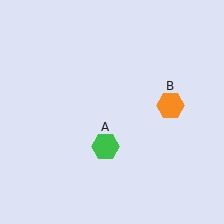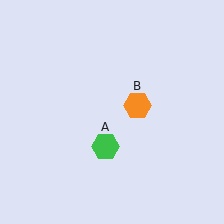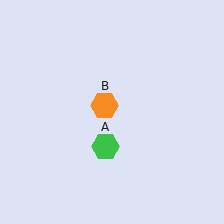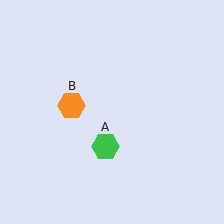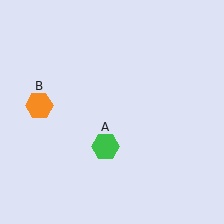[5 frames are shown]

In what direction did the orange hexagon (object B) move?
The orange hexagon (object B) moved left.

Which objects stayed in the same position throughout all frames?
Green hexagon (object A) remained stationary.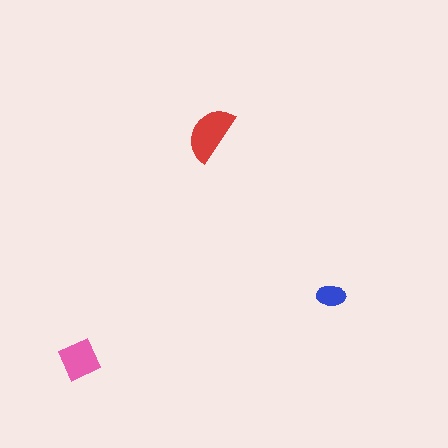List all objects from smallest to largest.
The blue ellipse, the pink diamond, the red semicircle.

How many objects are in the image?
There are 3 objects in the image.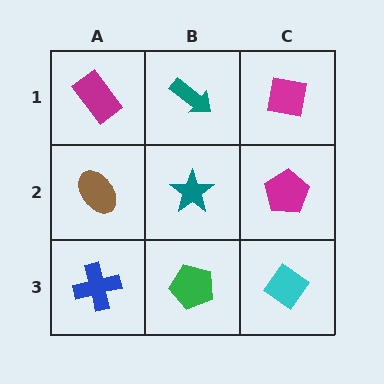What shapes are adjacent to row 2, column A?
A magenta rectangle (row 1, column A), a blue cross (row 3, column A), a teal star (row 2, column B).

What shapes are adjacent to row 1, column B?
A teal star (row 2, column B), a magenta rectangle (row 1, column A), a magenta square (row 1, column C).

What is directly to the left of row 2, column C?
A teal star.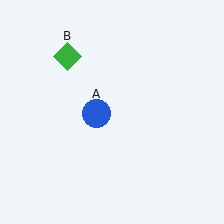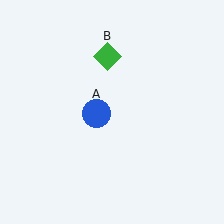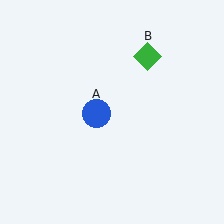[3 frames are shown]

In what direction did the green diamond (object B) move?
The green diamond (object B) moved right.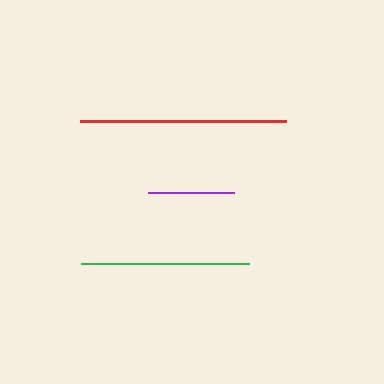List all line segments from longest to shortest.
From longest to shortest: red, green, purple.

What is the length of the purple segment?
The purple segment is approximately 85 pixels long.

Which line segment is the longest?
The red line is the longest at approximately 207 pixels.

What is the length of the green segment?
The green segment is approximately 167 pixels long.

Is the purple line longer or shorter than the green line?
The green line is longer than the purple line.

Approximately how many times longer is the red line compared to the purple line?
The red line is approximately 2.4 times the length of the purple line.